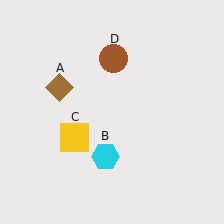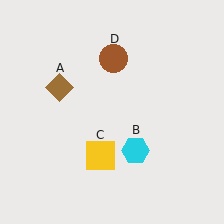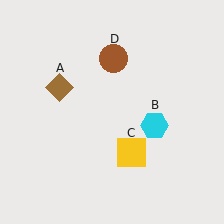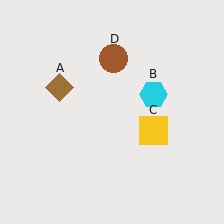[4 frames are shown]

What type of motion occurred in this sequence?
The cyan hexagon (object B), yellow square (object C) rotated counterclockwise around the center of the scene.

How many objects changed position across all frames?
2 objects changed position: cyan hexagon (object B), yellow square (object C).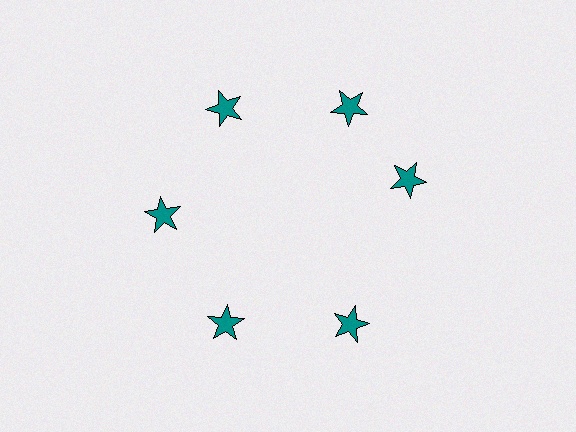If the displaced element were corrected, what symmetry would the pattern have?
It would have 6-fold rotational symmetry — the pattern would map onto itself every 60 degrees.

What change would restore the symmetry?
The symmetry would be restored by rotating it back into even spacing with its neighbors so that all 6 stars sit at equal angles and equal distance from the center.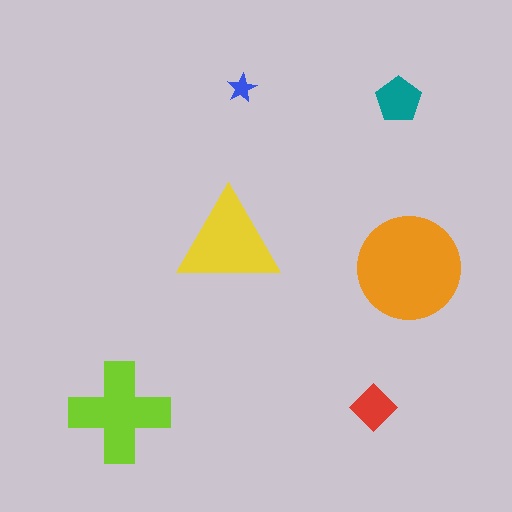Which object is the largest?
The orange circle.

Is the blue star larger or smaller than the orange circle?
Smaller.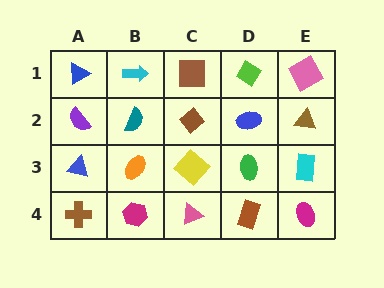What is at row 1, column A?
A blue triangle.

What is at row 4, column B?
A magenta hexagon.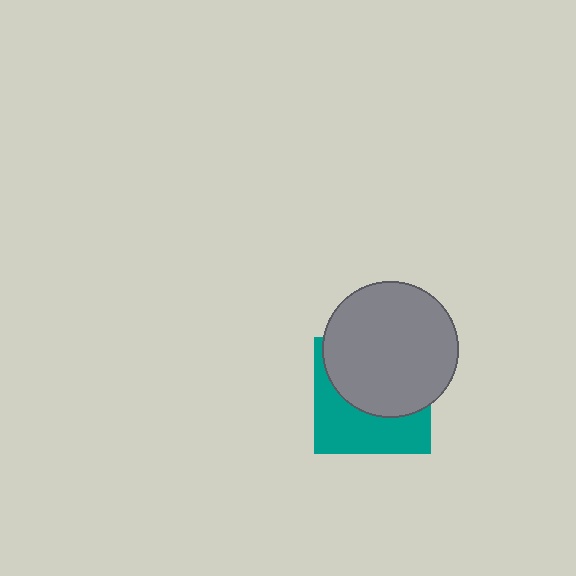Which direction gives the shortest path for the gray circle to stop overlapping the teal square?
Moving up gives the shortest separation.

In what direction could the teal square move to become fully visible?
The teal square could move down. That would shift it out from behind the gray circle entirely.